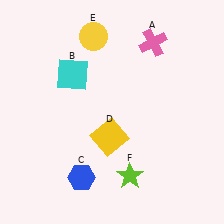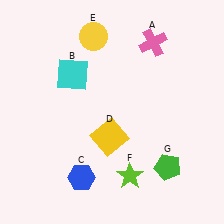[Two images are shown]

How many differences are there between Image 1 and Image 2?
There is 1 difference between the two images.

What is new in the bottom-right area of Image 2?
A green pentagon (G) was added in the bottom-right area of Image 2.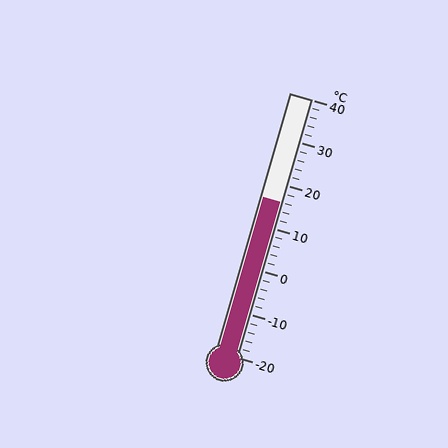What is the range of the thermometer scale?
The thermometer scale ranges from -20°C to 40°C.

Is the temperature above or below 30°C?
The temperature is below 30°C.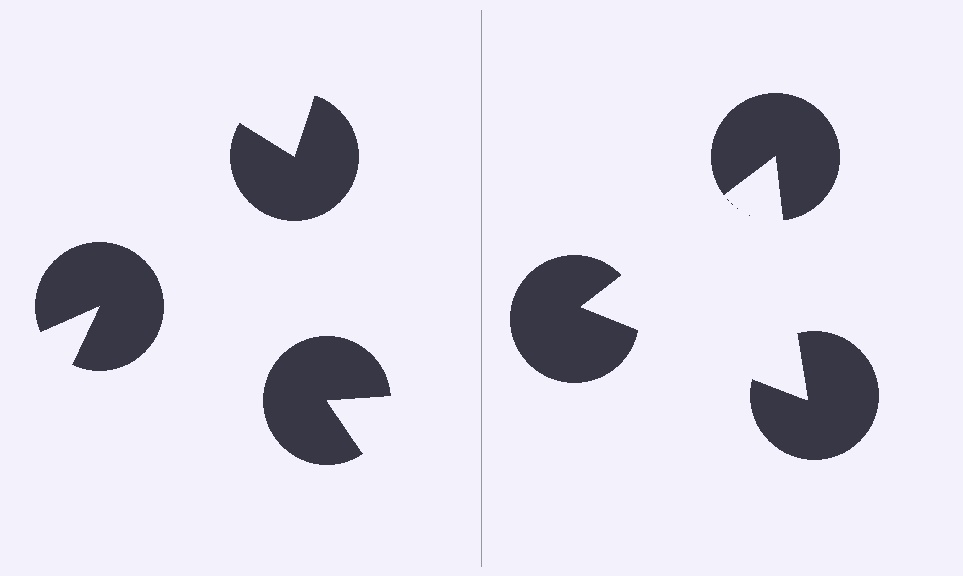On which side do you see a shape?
An illusory triangle appears on the right side. On the left side the wedge cuts are rotated, so no coherent shape forms.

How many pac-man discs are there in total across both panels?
6 — 3 on each side.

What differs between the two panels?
The pac-man discs are positioned identically on both sides; only the wedge orientations differ. On the right they align to a triangle; on the left they are misaligned.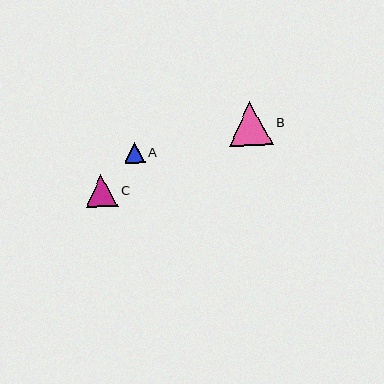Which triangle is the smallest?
Triangle A is the smallest with a size of approximately 20 pixels.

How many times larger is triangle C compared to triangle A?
Triangle C is approximately 1.6 times the size of triangle A.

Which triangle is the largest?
Triangle B is the largest with a size of approximately 44 pixels.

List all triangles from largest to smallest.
From largest to smallest: B, C, A.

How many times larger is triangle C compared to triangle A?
Triangle C is approximately 1.6 times the size of triangle A.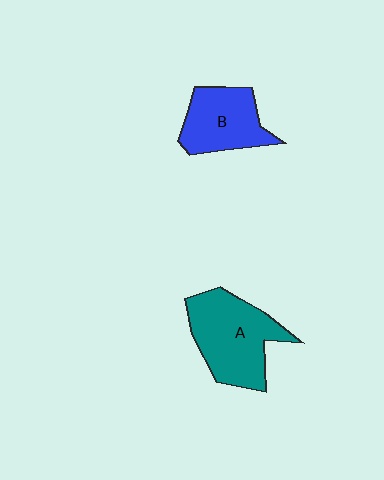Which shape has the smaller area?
Shape B (blue).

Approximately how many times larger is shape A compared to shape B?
Approximately 1.4 times.